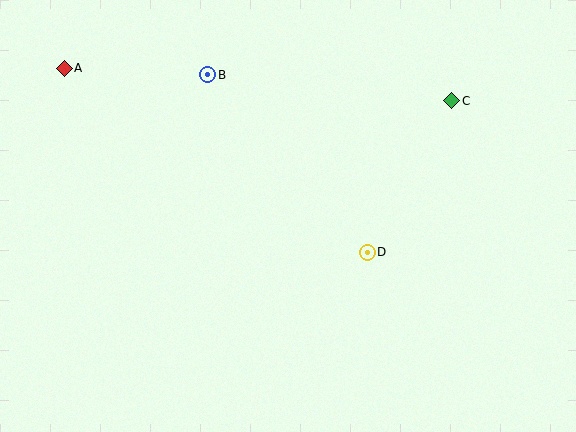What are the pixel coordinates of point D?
Point D is at (367, 252).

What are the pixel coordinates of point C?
Point C is at (452, 101).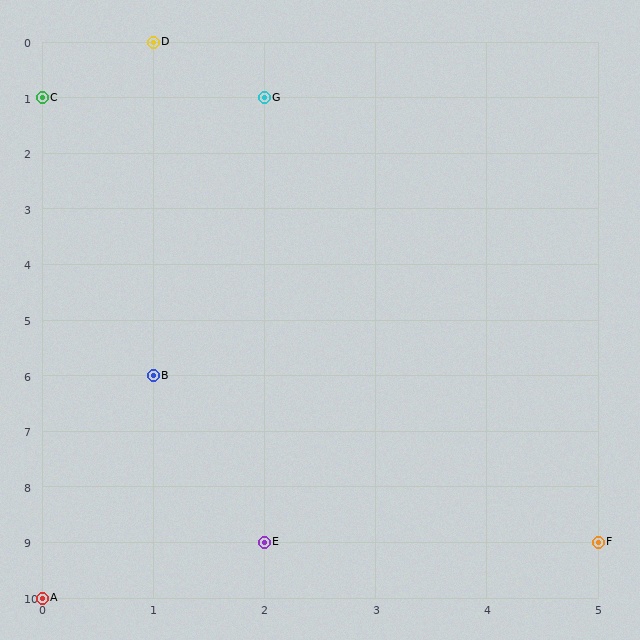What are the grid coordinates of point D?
Point D is at grid coordinates (1, 0).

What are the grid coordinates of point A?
Point A is at grid coordinates (0, 10).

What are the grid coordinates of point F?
Point F is at grid coordinates (5, 9).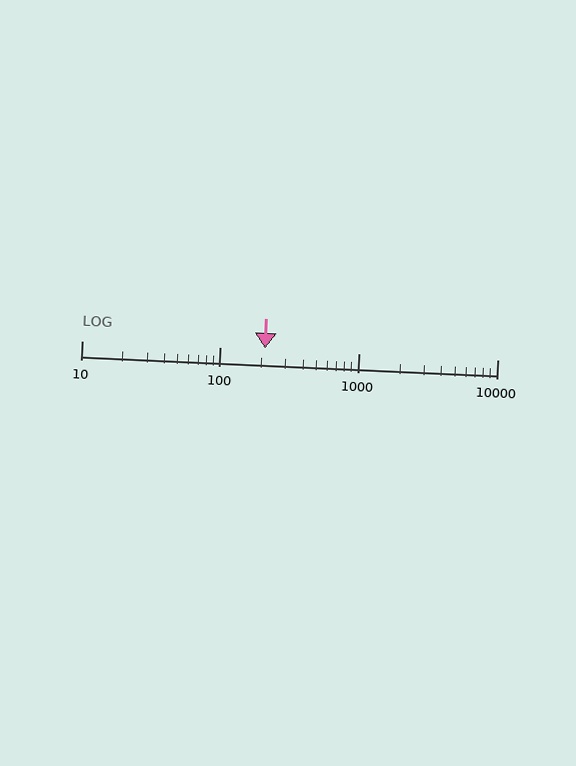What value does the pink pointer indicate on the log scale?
The pointer indicates approximately 210.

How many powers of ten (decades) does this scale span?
The scale spans 3 decades, from 10 to 10000.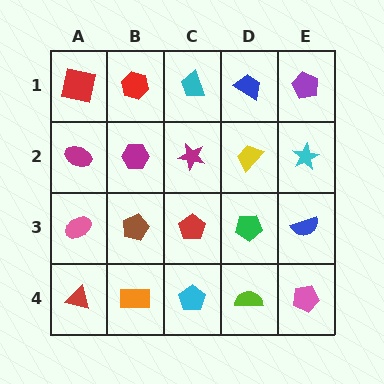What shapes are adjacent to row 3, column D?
A yellow trapezoid (row 2, column D), a lime semicircle (row 4, column D), a red pentagon (row 3, column C), a blue semicircle (row 3, column E).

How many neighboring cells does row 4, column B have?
3.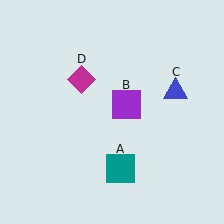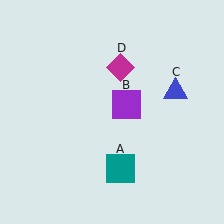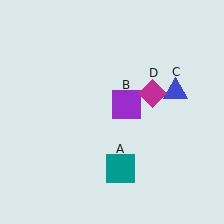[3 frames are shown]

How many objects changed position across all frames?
1 object changed position: magenta diamond (object D).